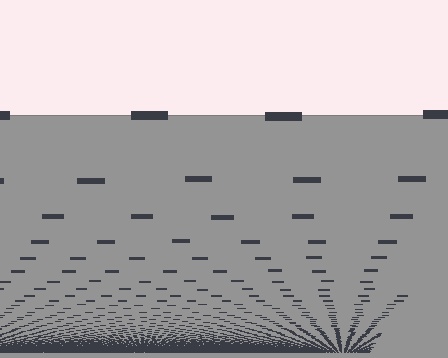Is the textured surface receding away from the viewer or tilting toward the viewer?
The surface appears to tilt toward the viewer. Texture elements get larger and sparser toward the top.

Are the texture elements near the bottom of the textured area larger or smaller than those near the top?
Smaller. The gradient is inverted — elements near the bottom are smaller and denser.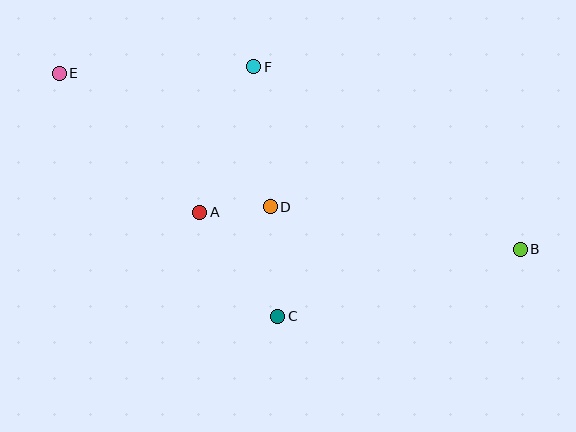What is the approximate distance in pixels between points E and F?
The distance between E and F is approximately 194 pixels.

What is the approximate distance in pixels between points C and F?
The distance between C and F is approximately 251 pixels.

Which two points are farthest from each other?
Points B and E are farthest from each other.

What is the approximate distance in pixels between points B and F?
The distance between B and F is approximately 323 pixels.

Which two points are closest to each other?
Points A and D are closest to each other.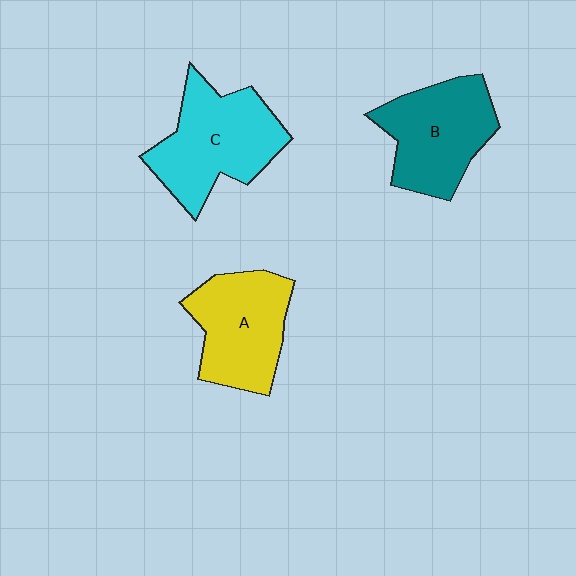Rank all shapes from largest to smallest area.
From largest to smallest: C (cyan), B (teal), A (yellow).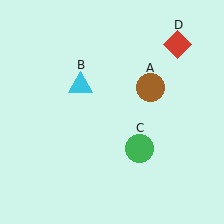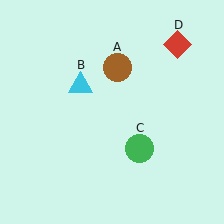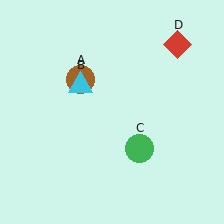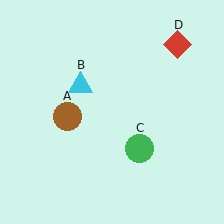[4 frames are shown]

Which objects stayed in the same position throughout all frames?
Cyan triangle (object B) and green circle (object C) and red diamond (object D) remained stationary.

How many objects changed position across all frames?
1 object changed position: brown circle (object A).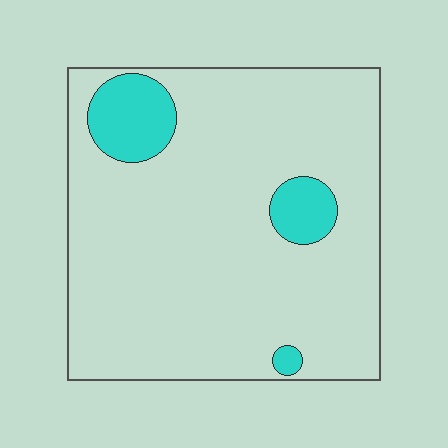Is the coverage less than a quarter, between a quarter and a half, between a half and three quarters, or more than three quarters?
Less than a quarter.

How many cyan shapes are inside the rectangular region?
3.